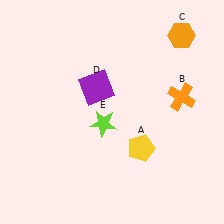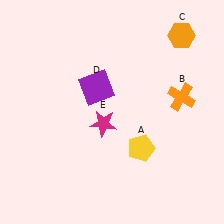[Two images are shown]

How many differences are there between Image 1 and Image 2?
There is 1 difference between the two images.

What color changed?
The star (E) changed from lime in Image 1 to magenta in Image 2.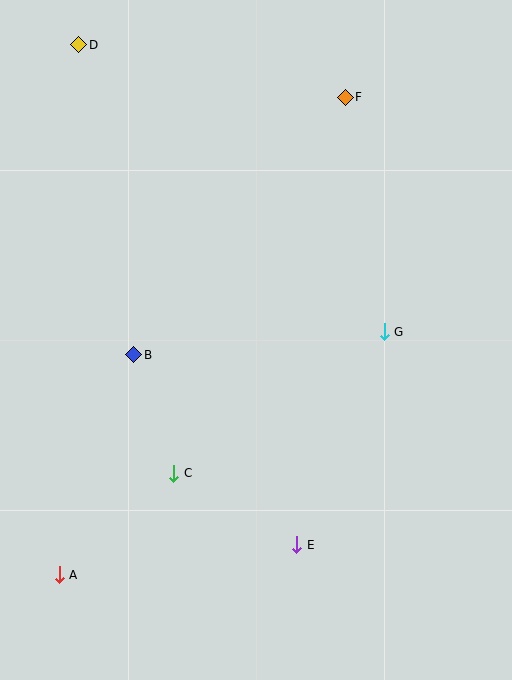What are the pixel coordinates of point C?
Point C is at (174, 473).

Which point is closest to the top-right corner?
Point F is closest to the top-right corner.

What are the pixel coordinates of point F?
Point F is at (345, 97).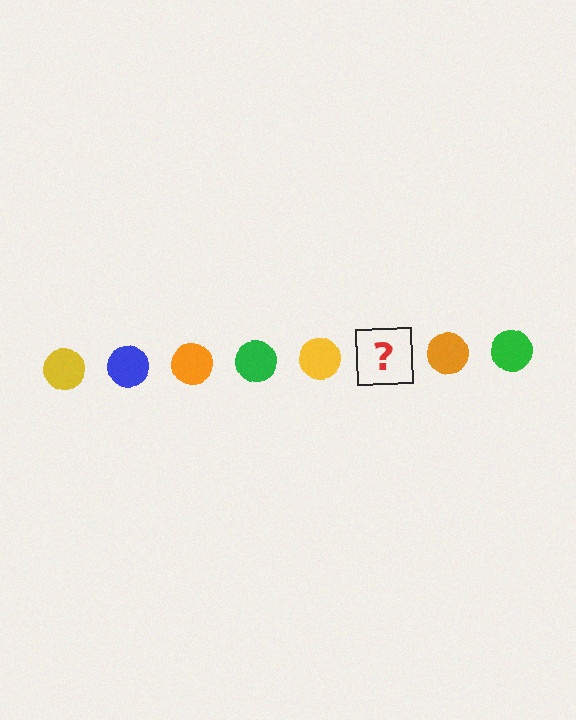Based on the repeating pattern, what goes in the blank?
The blank should be a blue circle.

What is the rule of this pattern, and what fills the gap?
The rule is that the pattern cycles through yellow, blue, orange, green circles. The gap should be filled with a blue circle.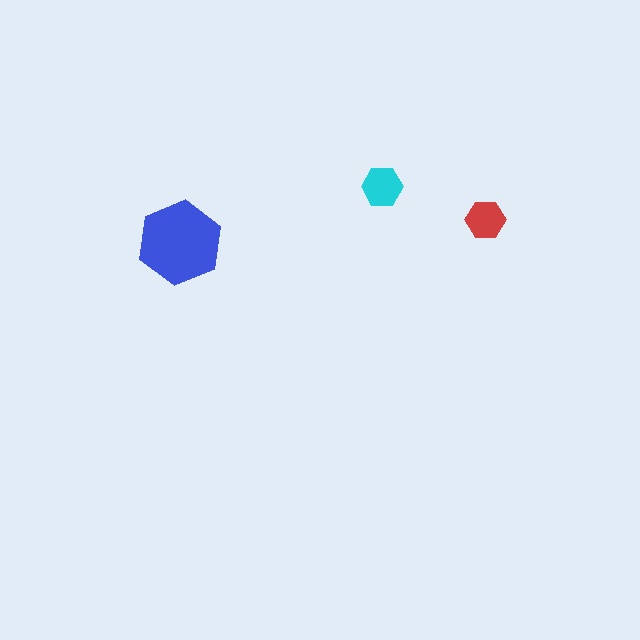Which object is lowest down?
The blue hexagon is bottommost.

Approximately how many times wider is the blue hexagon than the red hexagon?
About 2 times wider.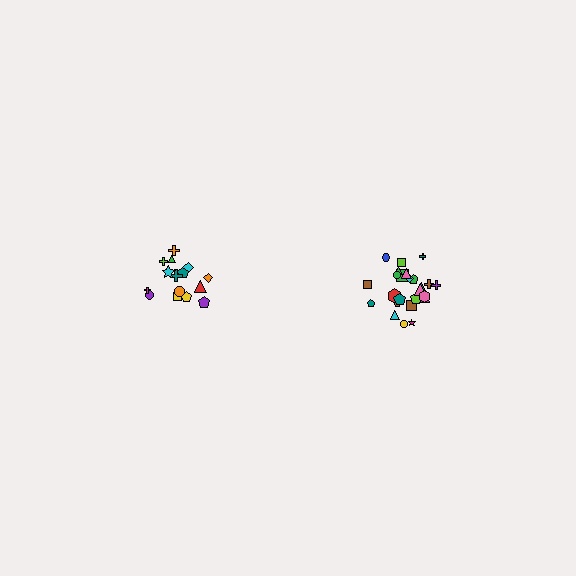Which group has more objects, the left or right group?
The right group.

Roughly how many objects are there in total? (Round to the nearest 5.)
Roughly 40 objects in total.